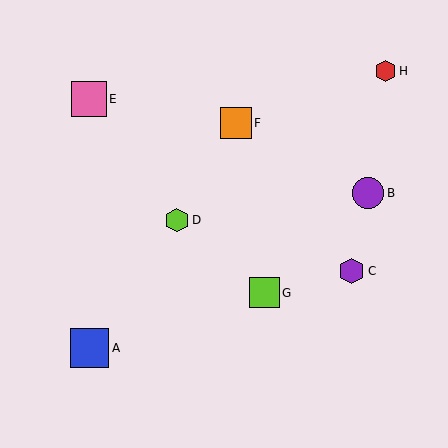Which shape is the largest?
The blue square (labeled A) is the largest.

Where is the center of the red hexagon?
The center of the red hexagon is at (385, 71).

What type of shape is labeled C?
Shape C is a purple hexagon.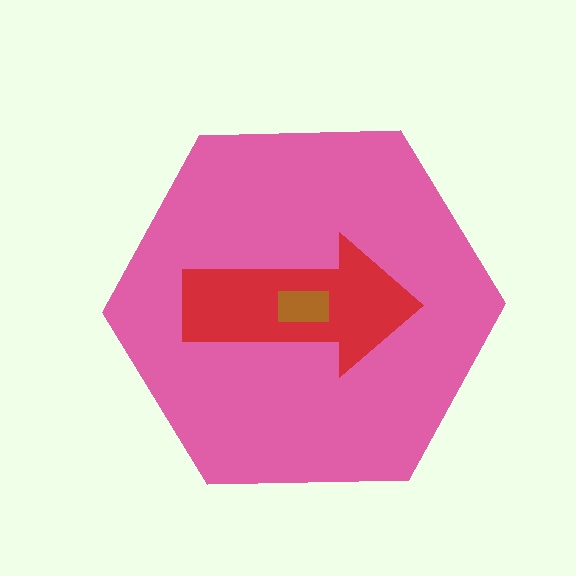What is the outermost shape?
The pink hexagon.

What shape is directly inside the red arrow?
The brown rectangle.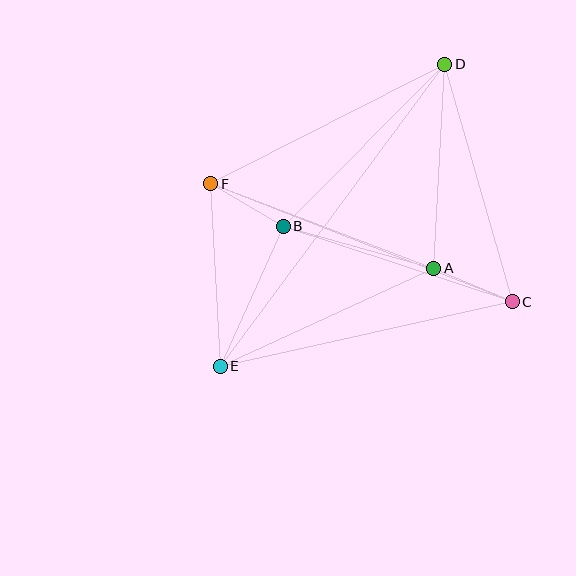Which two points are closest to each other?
Points B and F are closest to each other.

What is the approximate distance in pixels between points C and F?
The distance between C and F is approximately 324 pixels.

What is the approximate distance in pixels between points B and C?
The distance between B and C is approximately 241 pixels.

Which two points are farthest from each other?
Points D and E are farthest from each other.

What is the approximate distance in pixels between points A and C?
The distance between A and C is approximately 86 pixels.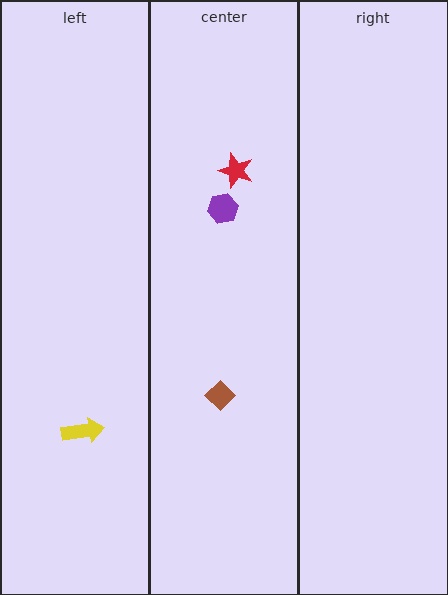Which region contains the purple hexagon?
The center region.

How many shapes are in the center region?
3.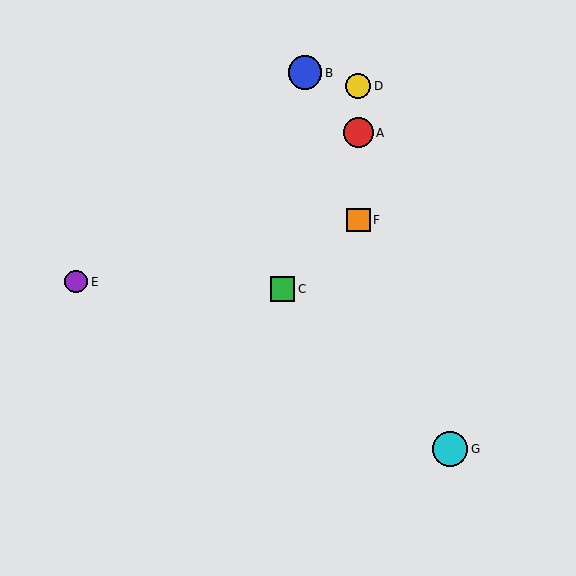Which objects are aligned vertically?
Objects A, D, F are aligned vertically.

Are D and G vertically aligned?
No, D is at x≈358 and G is at x≈450.